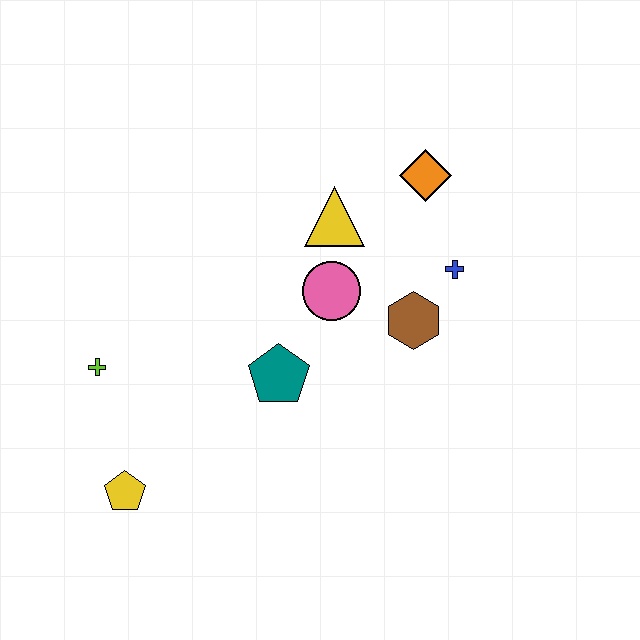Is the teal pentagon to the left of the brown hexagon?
Yes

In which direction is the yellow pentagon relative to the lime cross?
The yellow pentagon is below the lime cross.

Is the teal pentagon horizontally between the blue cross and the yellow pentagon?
Yes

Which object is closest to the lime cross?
The yellow pentagon is closest to the lime cross.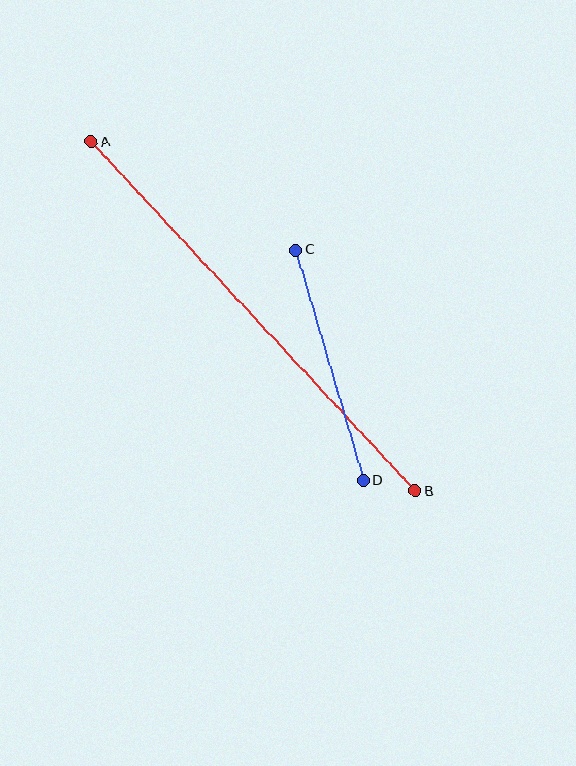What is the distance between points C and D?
The distance is approximately 240 pixels.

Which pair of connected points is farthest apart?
Points A and B are farthest apart.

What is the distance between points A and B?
The distance is approximately 476 pixels.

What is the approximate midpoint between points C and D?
The midpoint is at approximately (330, 365) pixels.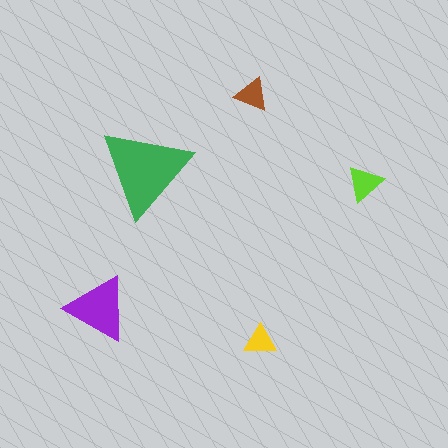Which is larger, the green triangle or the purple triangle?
The green one.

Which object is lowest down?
The yellow triangle is bottommost.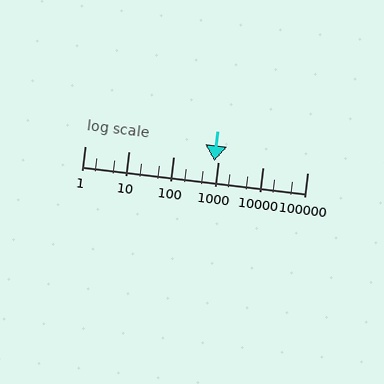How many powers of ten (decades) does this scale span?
The scale spans 5 decades, from 1 to 100000.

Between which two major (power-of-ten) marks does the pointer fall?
The pointer is between 100 and 1000.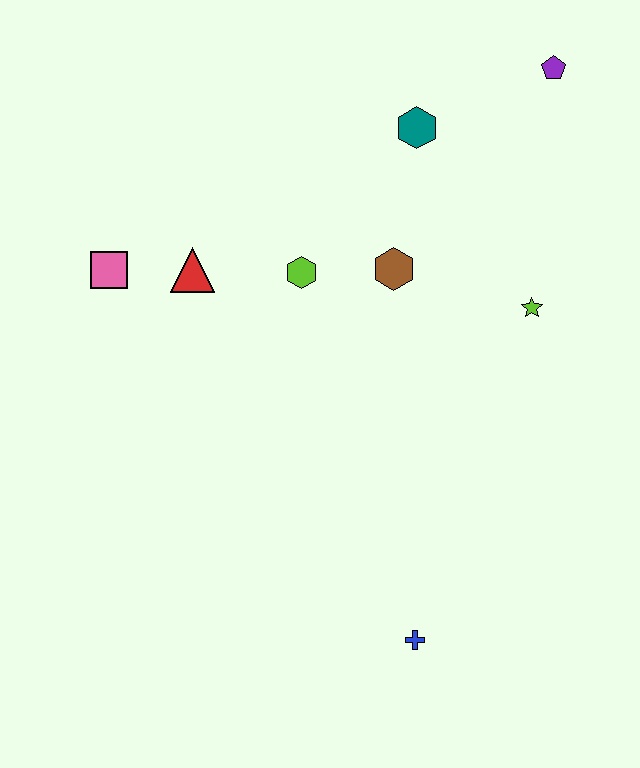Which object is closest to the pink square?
The red triangle is closest to the pink square.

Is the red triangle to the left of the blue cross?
Yes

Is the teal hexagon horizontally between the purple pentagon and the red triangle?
Yes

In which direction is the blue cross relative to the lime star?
The blue cross is below the lime star.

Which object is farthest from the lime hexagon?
The blue cross is farthest from the lime hexagon.